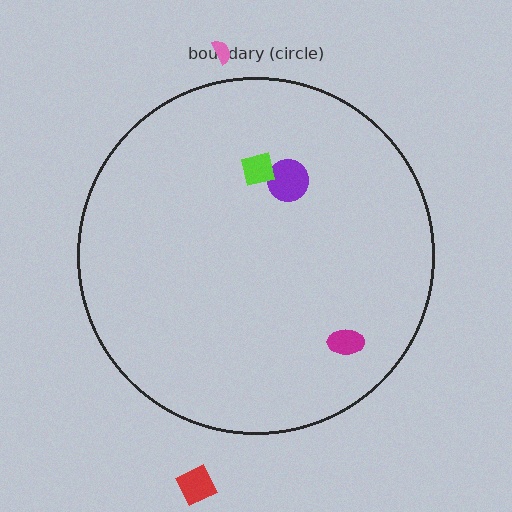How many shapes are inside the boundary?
3 inside, 2 outside.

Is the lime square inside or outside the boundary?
Inside.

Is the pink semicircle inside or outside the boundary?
Outside.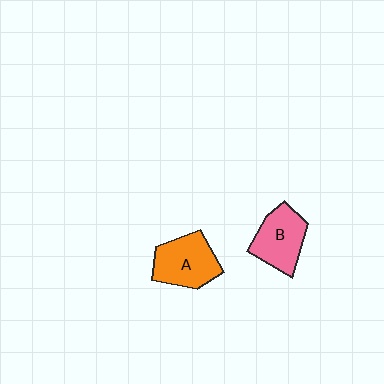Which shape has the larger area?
Shape A (orange).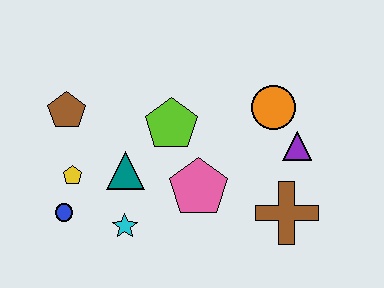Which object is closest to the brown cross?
The purple triangle is closest to the brown cross.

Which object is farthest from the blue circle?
The purple triangle is farthest from the blue circle.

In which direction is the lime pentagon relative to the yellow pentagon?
The lime pentagon is to the right of the yellow pentagon.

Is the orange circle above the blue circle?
Yes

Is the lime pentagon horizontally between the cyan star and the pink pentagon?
Yes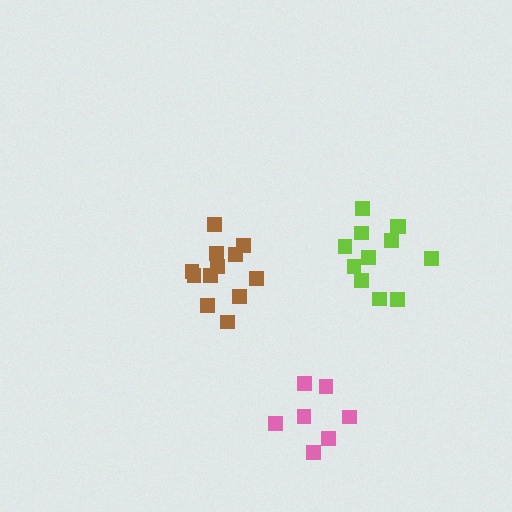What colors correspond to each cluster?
The clusters are colored: brown, pink, lime.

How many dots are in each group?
Group 1: 12 dots, Group 2: 7 dots, Group 3: 12 dots (31 total).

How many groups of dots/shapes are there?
There are 3 groups.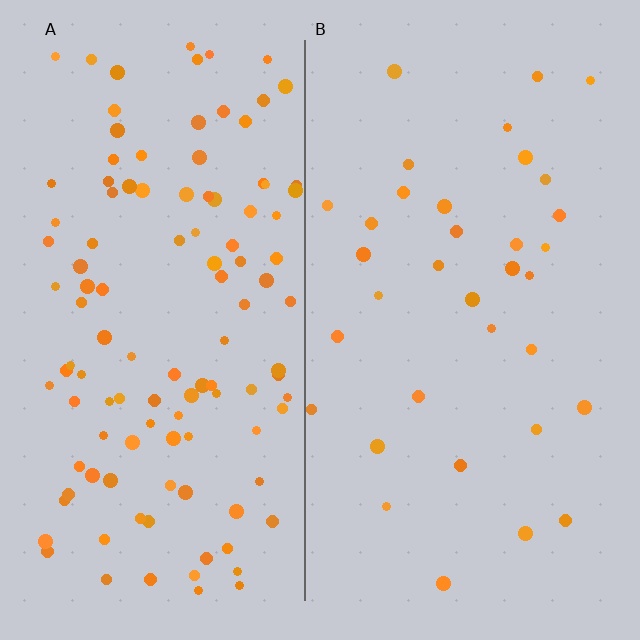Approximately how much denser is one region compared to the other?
Approximately 3.3× — region A over region B.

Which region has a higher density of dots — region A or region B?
A (the left).